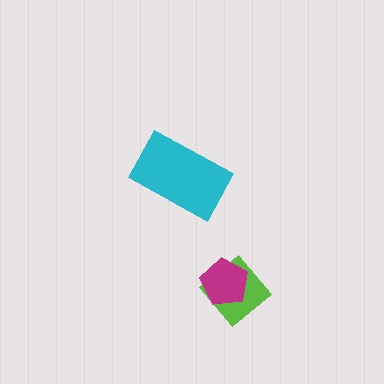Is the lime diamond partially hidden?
Yes, it is partially covered by another shape.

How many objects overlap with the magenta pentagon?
1 object overlaps with the magenta pentagon.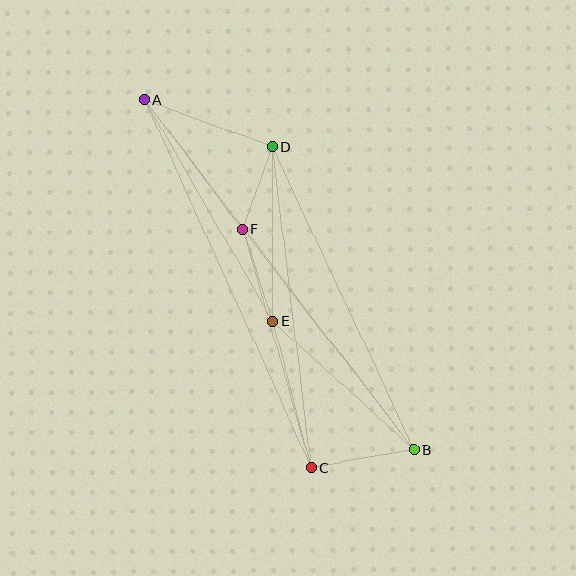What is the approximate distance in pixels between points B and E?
The distance between B and E is approximately 191 pixels.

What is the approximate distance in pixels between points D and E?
The distance between D and E is approximately 174 pixels.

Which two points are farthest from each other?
Points A and B are farthest from each other.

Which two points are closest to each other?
Points D and F are closest to each other.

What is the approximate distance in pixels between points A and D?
The distance between A and D is approximately 136 pixels.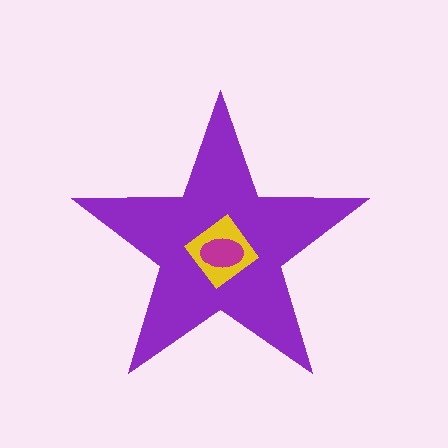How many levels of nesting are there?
3.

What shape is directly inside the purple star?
The yellow diamond.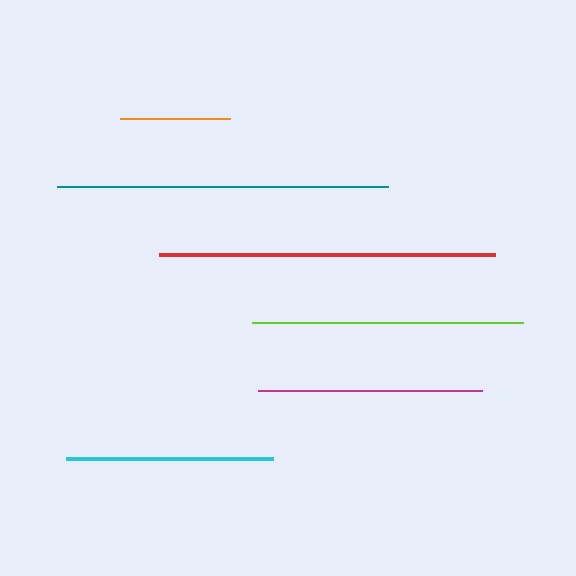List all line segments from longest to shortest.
From longest to shortest: red, teal, lime, magenta, cyan, orange.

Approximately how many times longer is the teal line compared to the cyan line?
The teal line is approximately 1.6 times the length of the cyan line.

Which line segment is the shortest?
The orange line is the shortest at approximately 110 pixels.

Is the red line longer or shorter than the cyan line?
The red line is longer than the cyan line.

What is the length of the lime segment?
The lime segment is approximately 271 pixels long.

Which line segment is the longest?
The red line is the longest at approximately 336 pixels.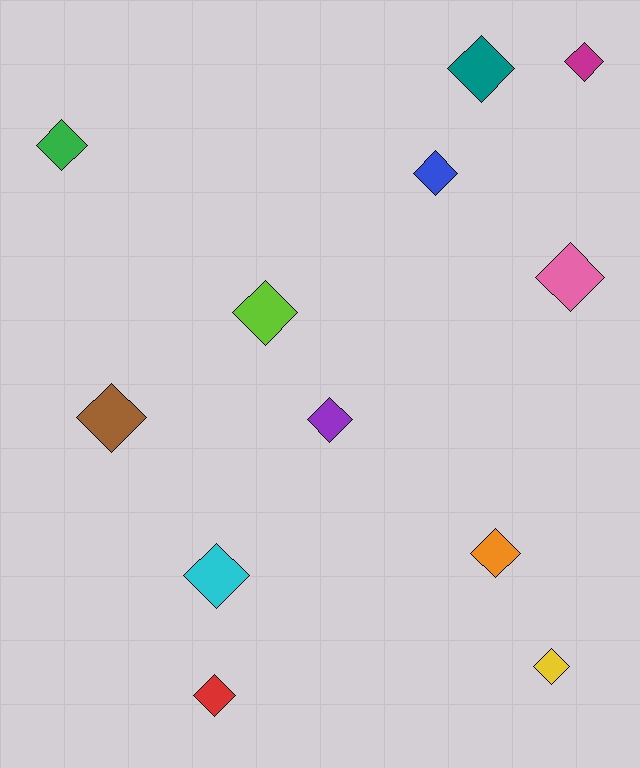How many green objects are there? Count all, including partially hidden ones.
There is 1 green object.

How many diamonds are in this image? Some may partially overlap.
There are 12 diamonds.